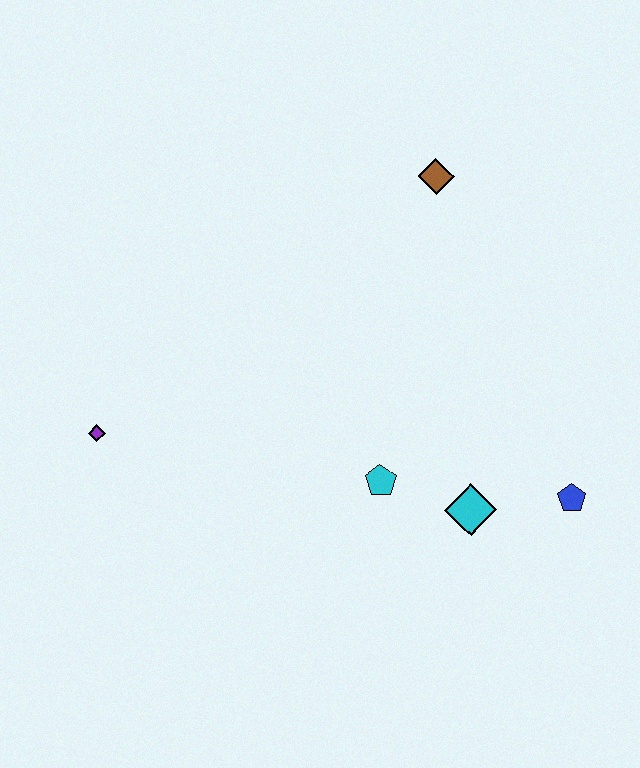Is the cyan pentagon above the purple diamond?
No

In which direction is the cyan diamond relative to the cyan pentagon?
The cyan diamond is to the right of the cyan pentagon.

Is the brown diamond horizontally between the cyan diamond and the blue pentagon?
No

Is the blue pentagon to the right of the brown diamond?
Yes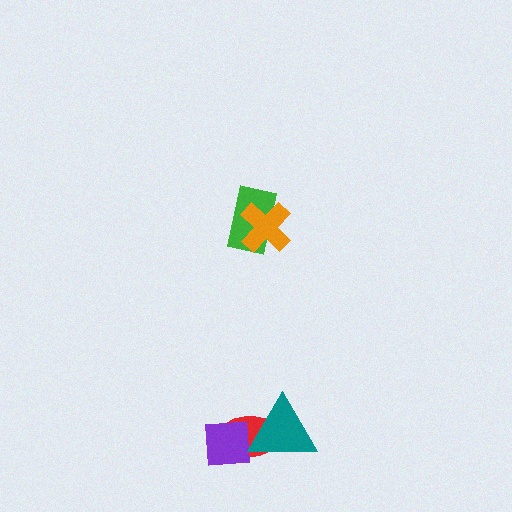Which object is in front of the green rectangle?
The orange cross is in front of the green rectangle.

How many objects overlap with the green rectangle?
1 object overlaps with the green rectangle.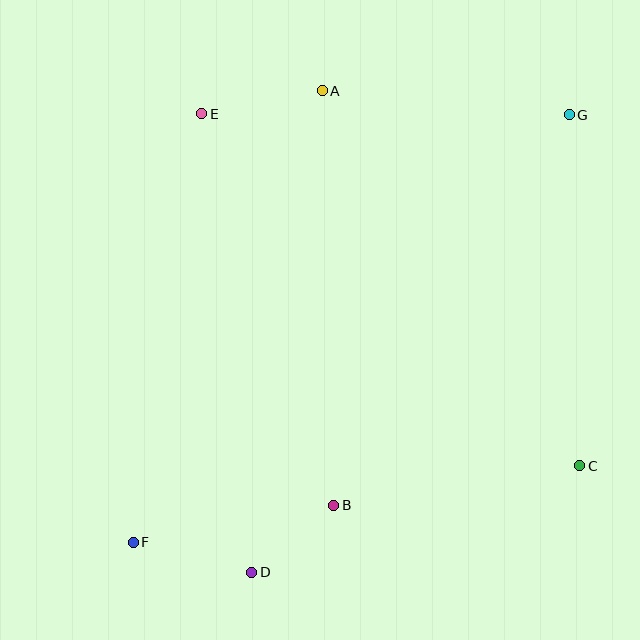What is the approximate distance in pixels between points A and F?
The distance between A and F is approximately 489 pixels.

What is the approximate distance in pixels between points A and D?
The distance between A and D is approximately 487 pixels.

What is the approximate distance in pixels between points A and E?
The distance between A and E is approximately 123 pixels.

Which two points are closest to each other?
Points B and D are closest to each other.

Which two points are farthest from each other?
Points F and G are farthest from each other.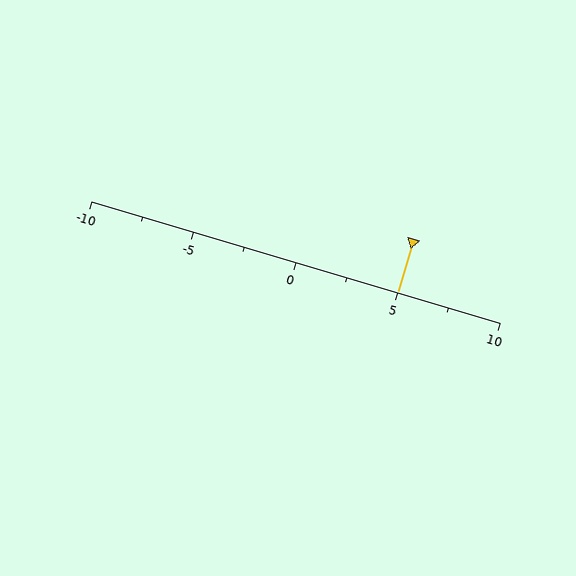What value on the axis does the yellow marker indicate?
The marker indicates approximately 5.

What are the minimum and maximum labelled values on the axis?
The axis runs from -10 to 10.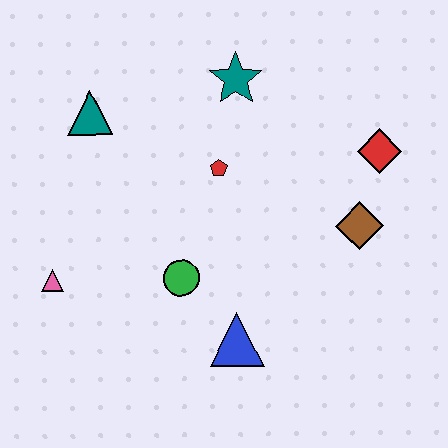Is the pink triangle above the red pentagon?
No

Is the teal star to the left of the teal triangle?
No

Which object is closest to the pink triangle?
The green circle is closest to the pink triangle.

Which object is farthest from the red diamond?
The pink triangle is farthest from the red diamond.